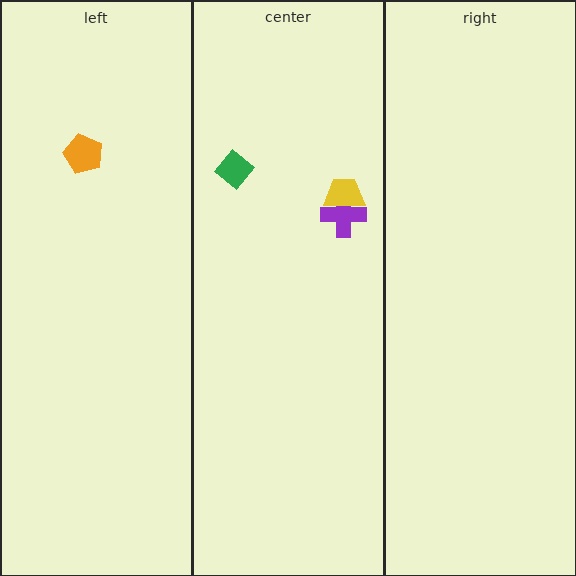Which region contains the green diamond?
The center region.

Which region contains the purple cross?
The center region.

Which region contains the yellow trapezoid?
The center region.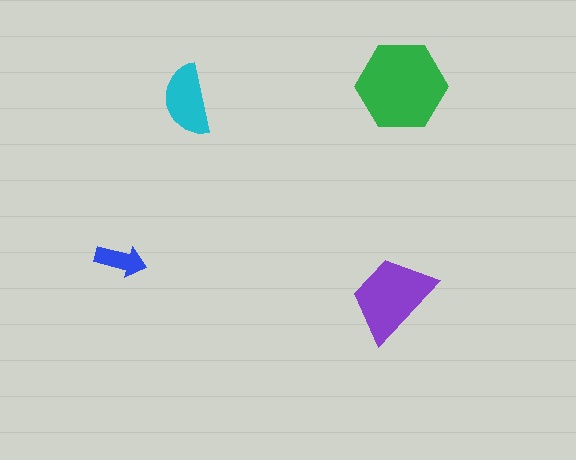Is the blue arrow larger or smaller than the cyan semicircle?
Smaller.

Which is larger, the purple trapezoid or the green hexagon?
The green hexagon.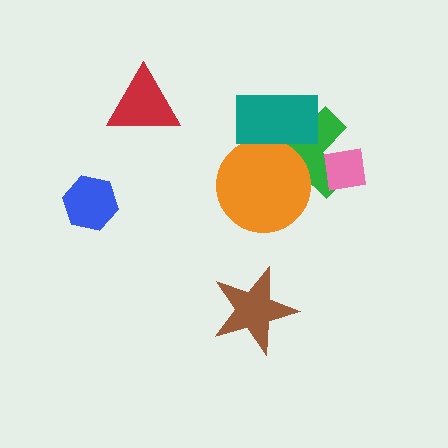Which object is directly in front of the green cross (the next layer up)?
The pink square is directly in front of the green cross.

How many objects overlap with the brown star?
0 objects overlap with the brown star.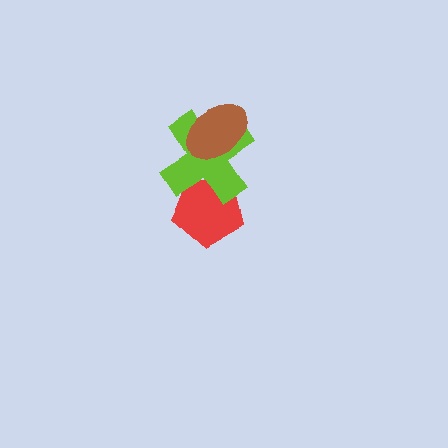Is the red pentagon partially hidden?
Yes, it is partially covered by another shape.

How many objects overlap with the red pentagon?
1 object overlaps with the red pentagon.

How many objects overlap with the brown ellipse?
1 object overlaps with the brown ellipse.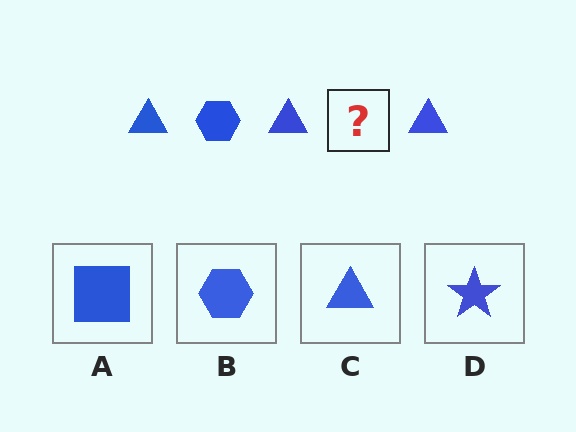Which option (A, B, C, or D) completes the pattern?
B.